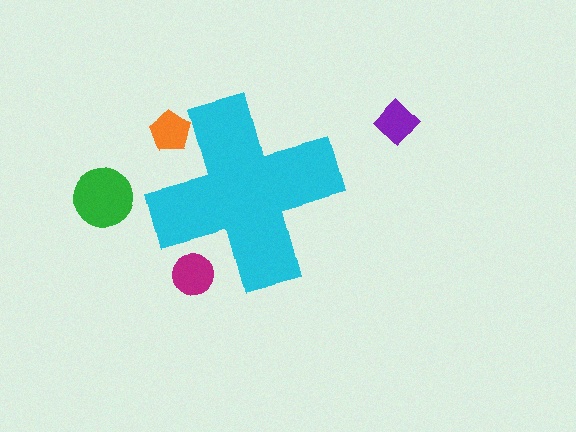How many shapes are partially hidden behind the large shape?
2 shapes are partially hidden.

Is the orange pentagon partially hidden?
Yes, the orange pentagon is partially hidden behind the cyan cross.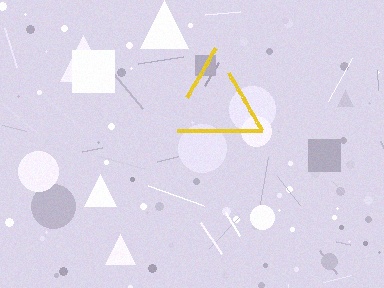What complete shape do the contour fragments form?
The contour fragments form a triangle.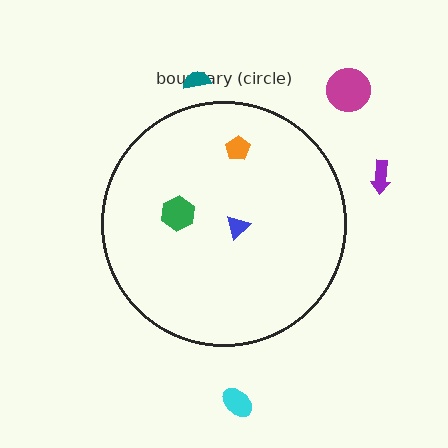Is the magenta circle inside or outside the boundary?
Outside.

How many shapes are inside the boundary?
3 inside, 4 outside.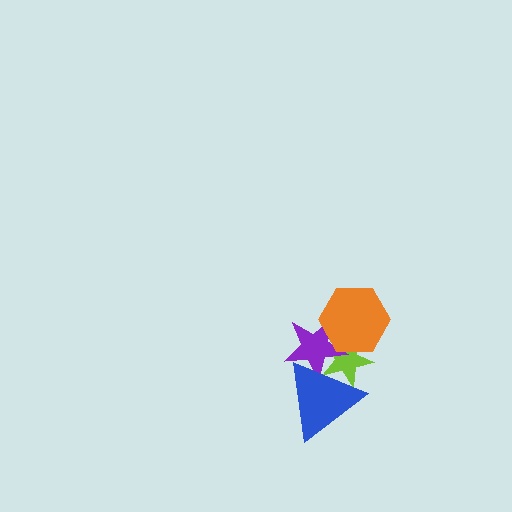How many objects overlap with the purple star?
3 objects overlap with the purple star.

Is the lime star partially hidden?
Yes, it is partially covered by another shape.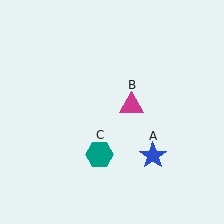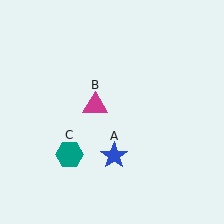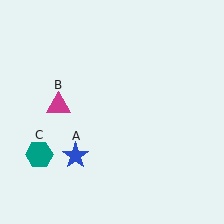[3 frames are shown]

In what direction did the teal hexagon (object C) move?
The teal hexagon (object C) moved left.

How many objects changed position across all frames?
3 objects changed position: blue star (object A), magenta triangle (object B), teal hexagon (object C).